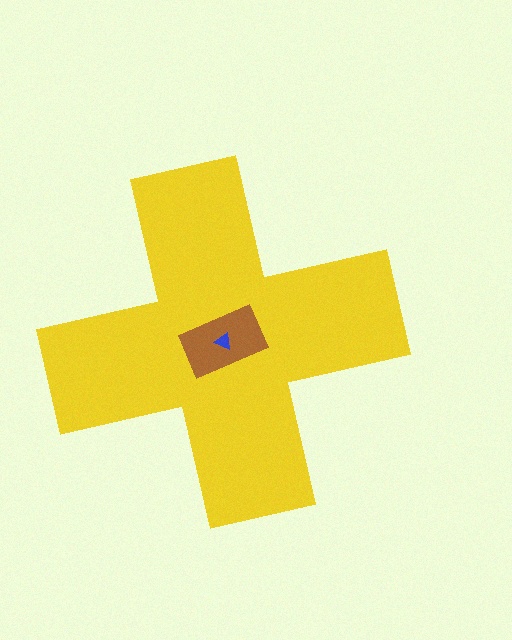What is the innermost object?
The blue triangle.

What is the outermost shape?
The yellow cross.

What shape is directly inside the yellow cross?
The brown rectangle.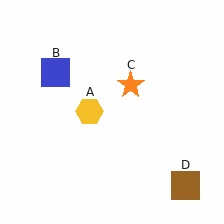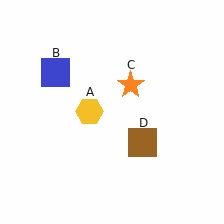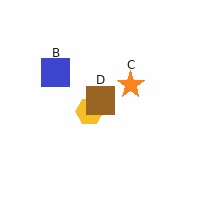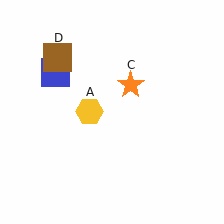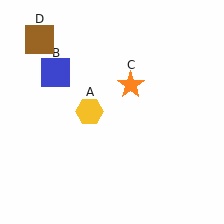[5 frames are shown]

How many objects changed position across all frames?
1 object changed position: brown square (object D).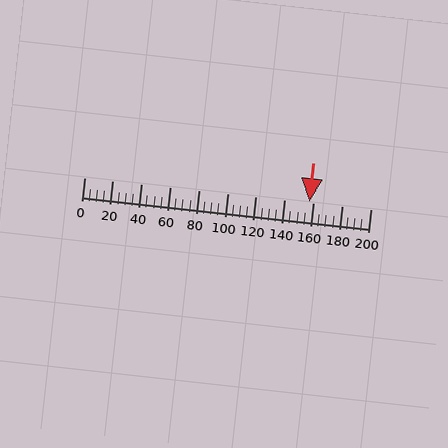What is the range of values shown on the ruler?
The ruler shows values from 0 to 200.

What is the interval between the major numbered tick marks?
The major tick marks are spaced 20 units apart.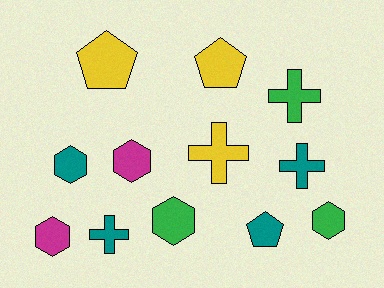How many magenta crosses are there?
There are no magenta crosses.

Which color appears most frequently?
Teal, with 4 objects.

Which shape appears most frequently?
Hexagon, with 5 objects.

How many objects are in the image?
There are 12 objects.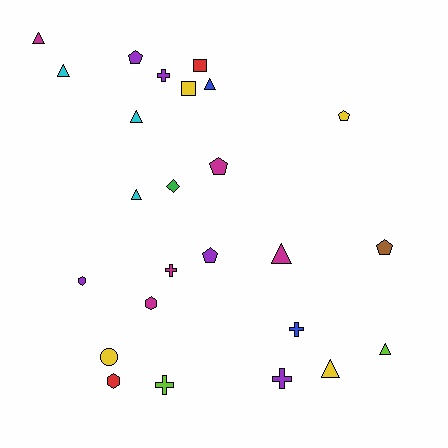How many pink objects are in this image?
There are no pink objects.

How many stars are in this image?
There are no stars.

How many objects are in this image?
There are 25 objects.